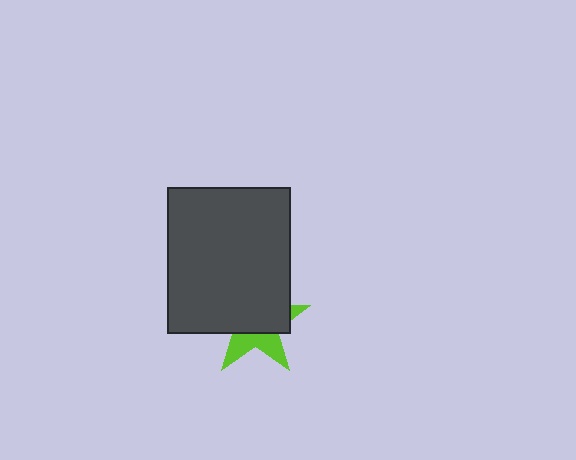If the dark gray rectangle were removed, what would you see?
You would see the complete lime star.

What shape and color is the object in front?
The object in front is a dark gray rectangle.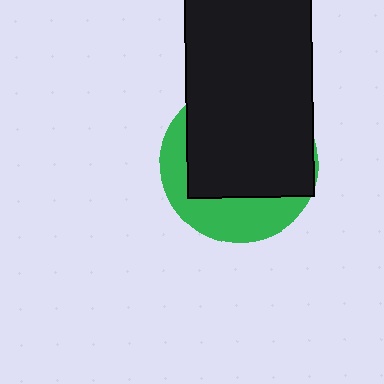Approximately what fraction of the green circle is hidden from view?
Roughly 66% of the green circle is hidden behind the black rectangle.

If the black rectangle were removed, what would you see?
You would see the complete green circle.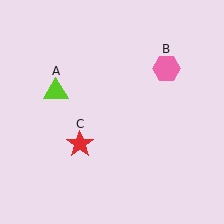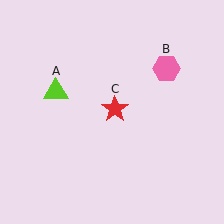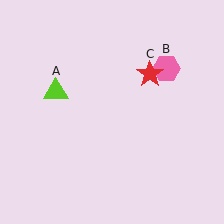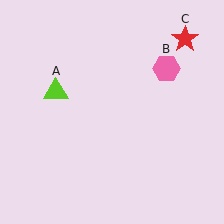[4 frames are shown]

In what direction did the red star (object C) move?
The red star (object C) moved up and to the right.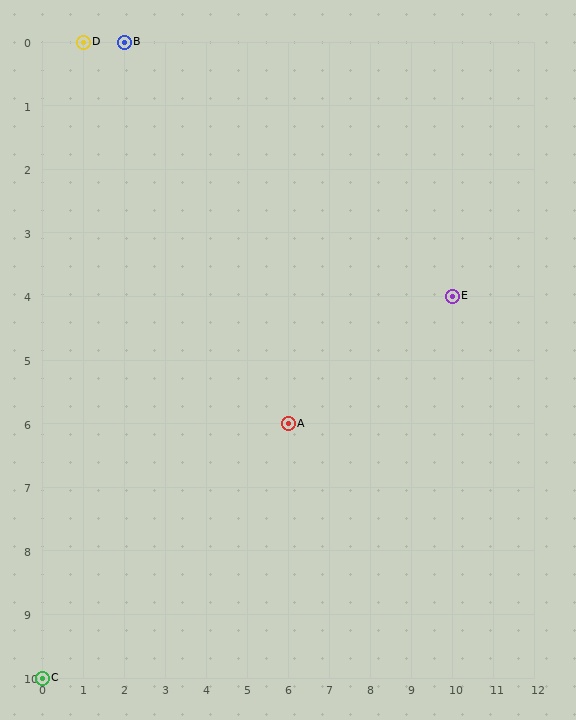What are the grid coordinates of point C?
Point C is at grid coordinates (0, 10).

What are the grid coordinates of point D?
Point D is at grid coordinates (1, 0).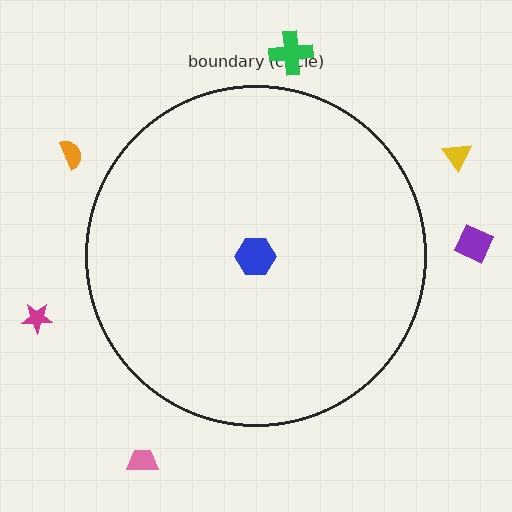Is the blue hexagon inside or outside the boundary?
Inside.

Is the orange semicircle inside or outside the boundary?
Outside.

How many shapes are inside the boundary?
1 inside, 6 outside.